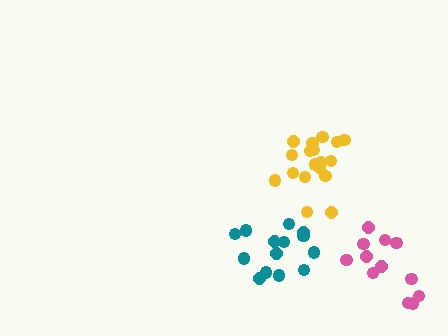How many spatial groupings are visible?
There are 3 spatial groupings.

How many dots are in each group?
Group 1: 14 dots, Group 2: 12 dots, Group 3: 18 dots (44 total).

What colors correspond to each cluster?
The clusters are colored: teal, pink, yellow.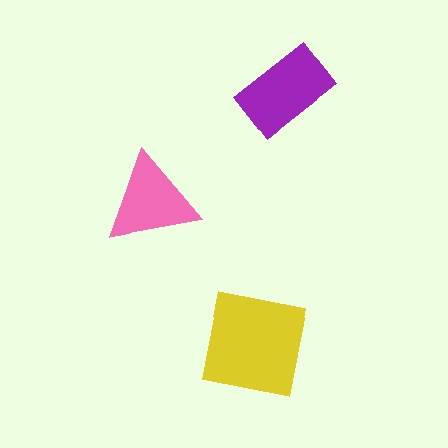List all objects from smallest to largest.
The pink triangle, the purple rectangle, the yellow square.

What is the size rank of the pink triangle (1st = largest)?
3rd.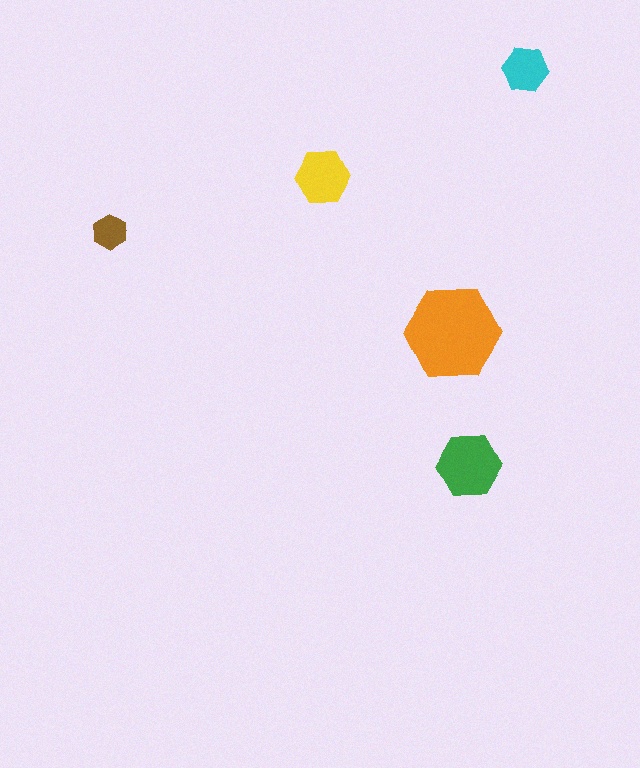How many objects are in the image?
There are 5 objects in the image.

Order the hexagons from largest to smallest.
the orange one, the green one, the yellow one, the cyan one, the brown one.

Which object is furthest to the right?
The cyan hexagon is rightmost.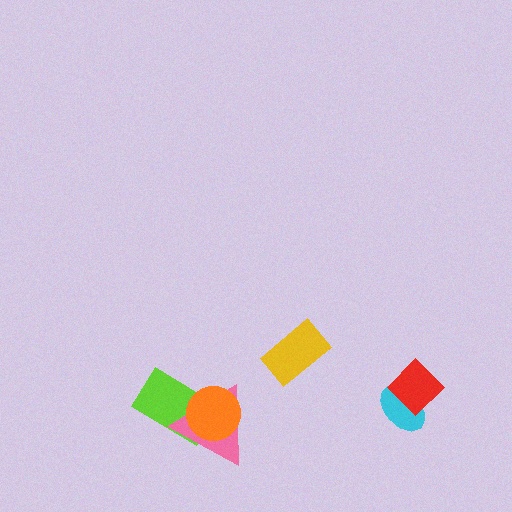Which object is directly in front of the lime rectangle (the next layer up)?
The pink triangle is directly in front of the lime rectangle.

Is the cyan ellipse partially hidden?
Yes, it is partially covered by another shape.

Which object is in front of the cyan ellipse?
The red diamond is in front of the cyan ellipse.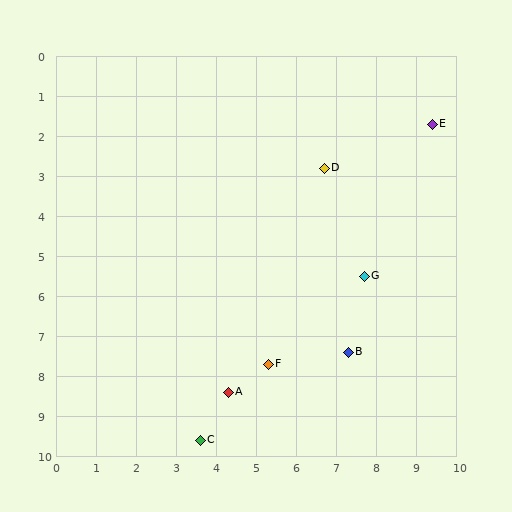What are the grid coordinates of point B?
Point B is at approximately (7.3, 7.4).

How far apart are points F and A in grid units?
Points F and A are about 1.2 grid units apart.